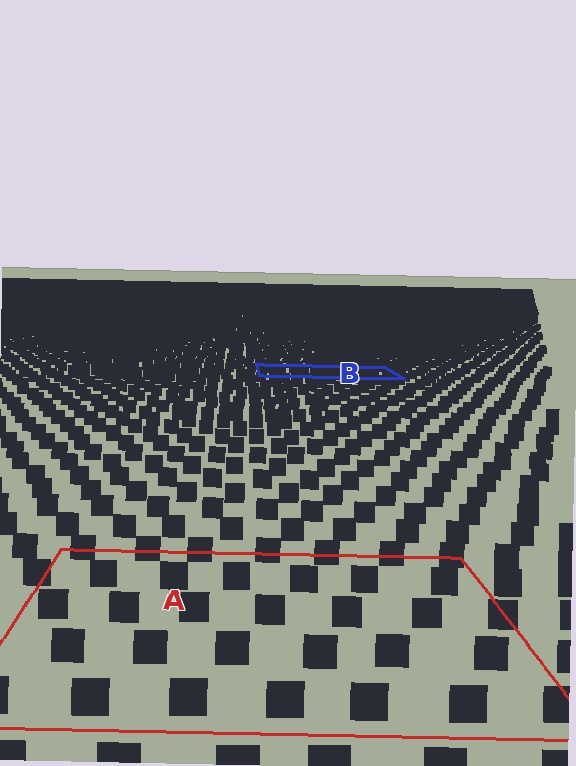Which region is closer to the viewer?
Region A is closer. The texture elements there are larger and more spread out.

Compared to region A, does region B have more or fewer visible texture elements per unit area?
Region B has more texture elements per unit area — they are packed more densely because it is farther away.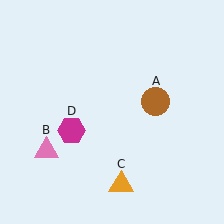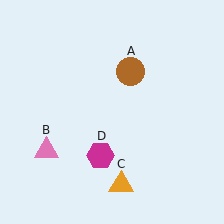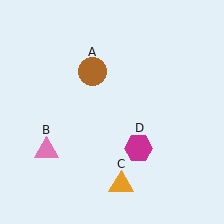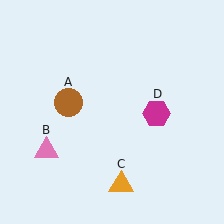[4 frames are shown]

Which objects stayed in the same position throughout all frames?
Pink triangle (object B) and orange triangle (object C) remained stationary.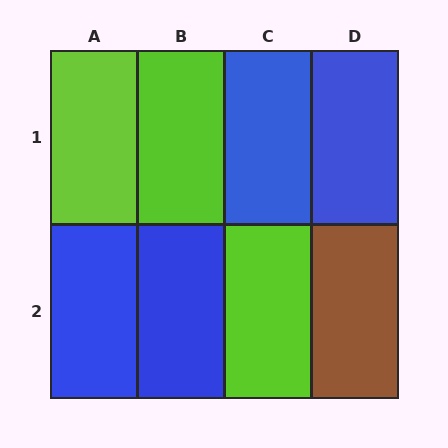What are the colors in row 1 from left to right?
Lime, lime, blue, blue.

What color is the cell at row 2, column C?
Lime.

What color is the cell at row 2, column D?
Brown.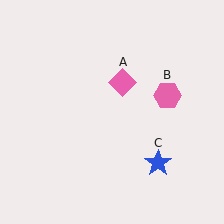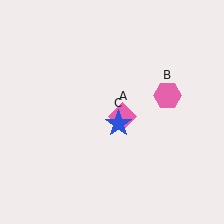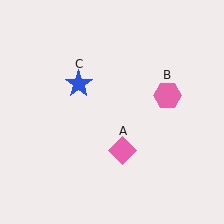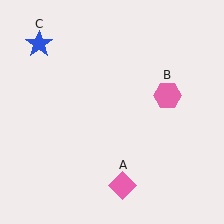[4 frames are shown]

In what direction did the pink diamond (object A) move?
The pink diamond (object A) moved down.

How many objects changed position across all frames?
2 objects changed position: pink diamond (object A), blue star (object C).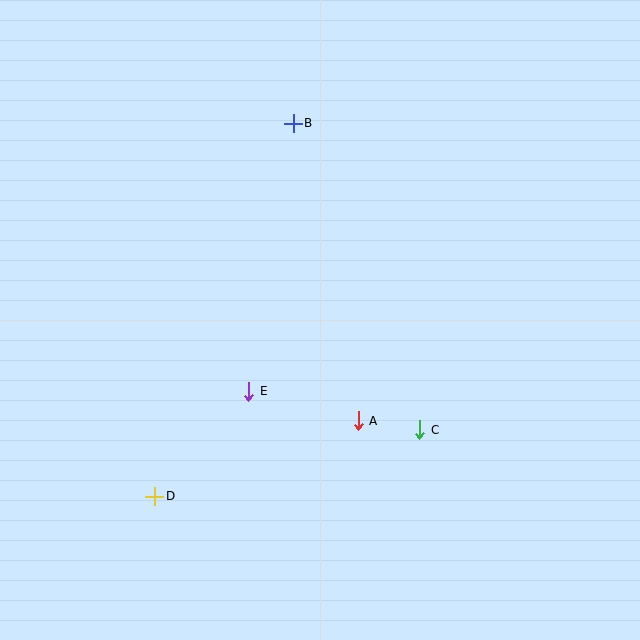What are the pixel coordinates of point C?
Point C is at (420, 430).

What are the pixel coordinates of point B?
Point B is at (293, 123).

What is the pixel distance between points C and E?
The distance between C and E is 175 pixels.